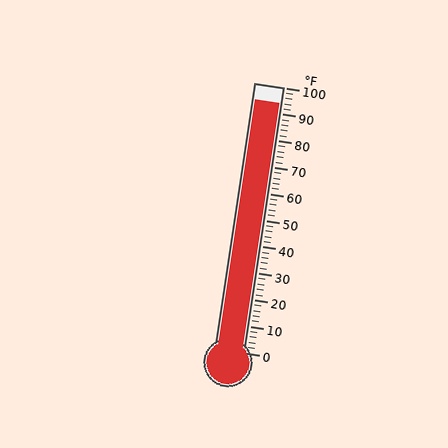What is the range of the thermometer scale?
The thermometer scale ranges from 0°F to 100°F.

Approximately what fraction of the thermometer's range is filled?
The thermometer is filled to approximately 95% of its range.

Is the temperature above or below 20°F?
The temperature is above 20°F.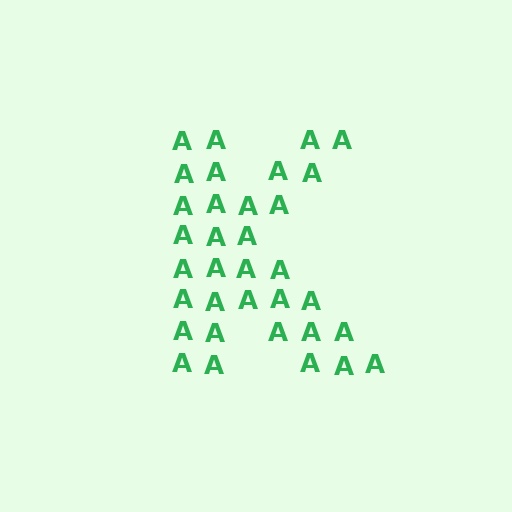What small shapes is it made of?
It is made of small letter A's.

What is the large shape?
The large shape is the letter K.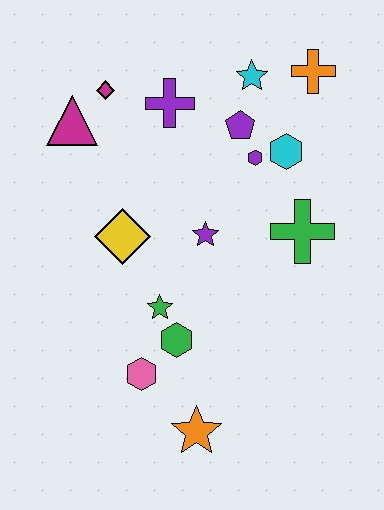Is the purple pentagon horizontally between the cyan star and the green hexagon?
Yes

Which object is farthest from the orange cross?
The orange star is farthest from the orange cross.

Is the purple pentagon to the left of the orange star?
No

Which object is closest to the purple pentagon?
The purple hexagon is closest to the purple pentagon.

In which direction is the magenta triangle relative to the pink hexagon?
The magenta triangle is above the pink hexagon.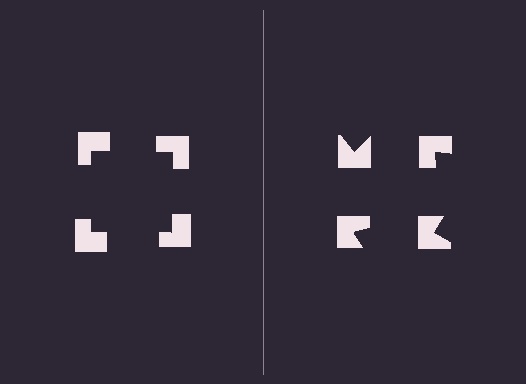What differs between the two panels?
The notched squares are positioned identically on both sides; only the wedge orientations differ. On the left they align to a square; on the right they are misaligned.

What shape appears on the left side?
An illusory square.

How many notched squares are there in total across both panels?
8 — 4 on each side.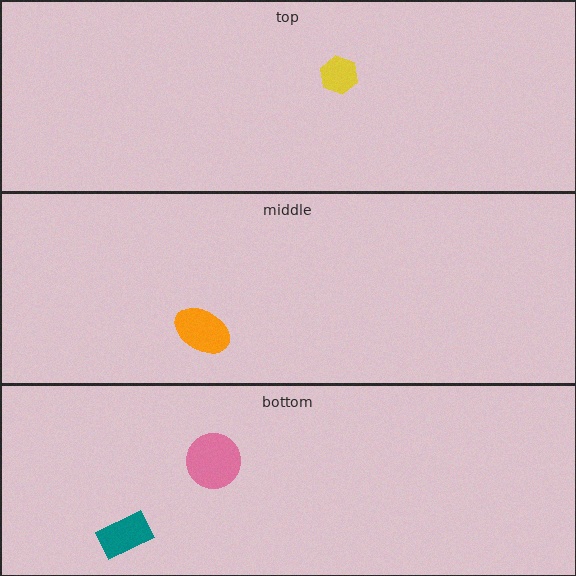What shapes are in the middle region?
The orange ellipse.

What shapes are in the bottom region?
The pink circle, the teal rectangle.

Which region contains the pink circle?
The bottom region.